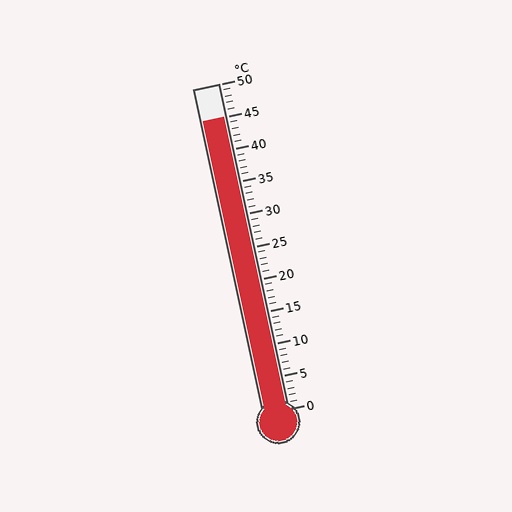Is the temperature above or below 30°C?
The temperature is above 30°C.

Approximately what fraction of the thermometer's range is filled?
The thermometer is filled to approximately 90% of its range.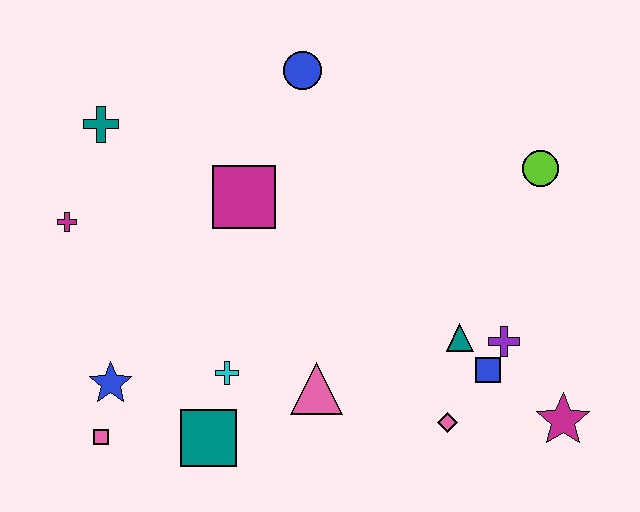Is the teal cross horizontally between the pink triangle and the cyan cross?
No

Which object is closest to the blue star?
The pink square is closest to the blue star.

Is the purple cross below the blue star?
No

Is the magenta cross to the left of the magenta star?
Yes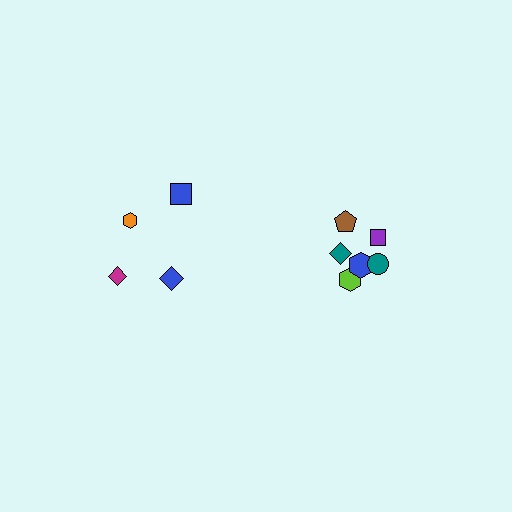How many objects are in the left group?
There are 4 objects.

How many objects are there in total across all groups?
There are 10 objects.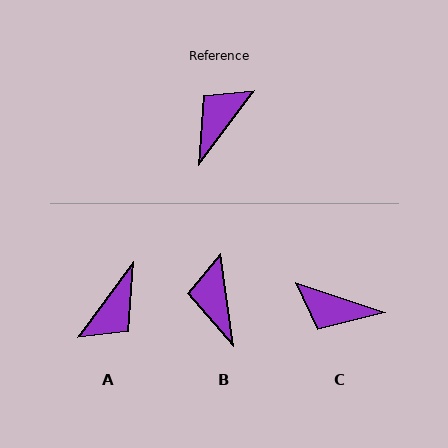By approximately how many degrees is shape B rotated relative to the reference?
Approximately 45 degrees counter-clockwise.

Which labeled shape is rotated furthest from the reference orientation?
A, about 180 degrees away.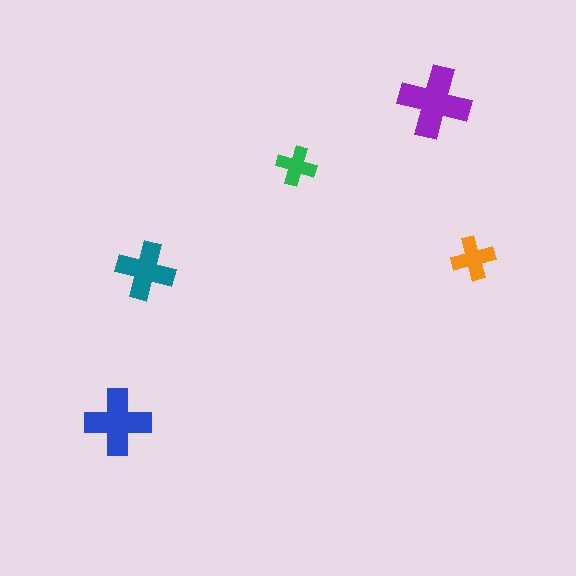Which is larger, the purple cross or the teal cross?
The purple one.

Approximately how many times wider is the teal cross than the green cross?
About 1.5 times wider.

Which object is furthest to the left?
The blue cross is leftmost.